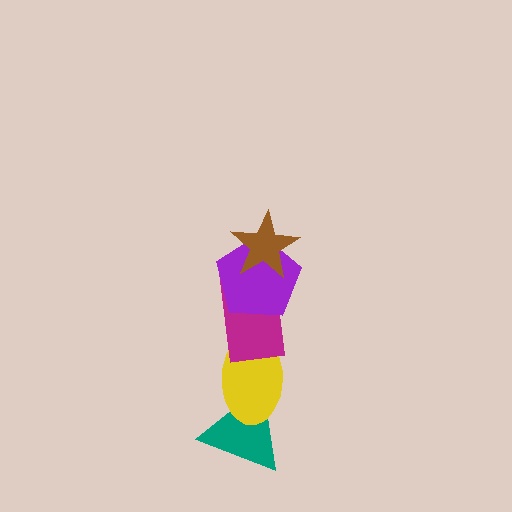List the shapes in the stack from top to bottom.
From top to bottom: the brown star, the purple pentagon, the magenta rectangle, the yellow ellipse, the teal triangle.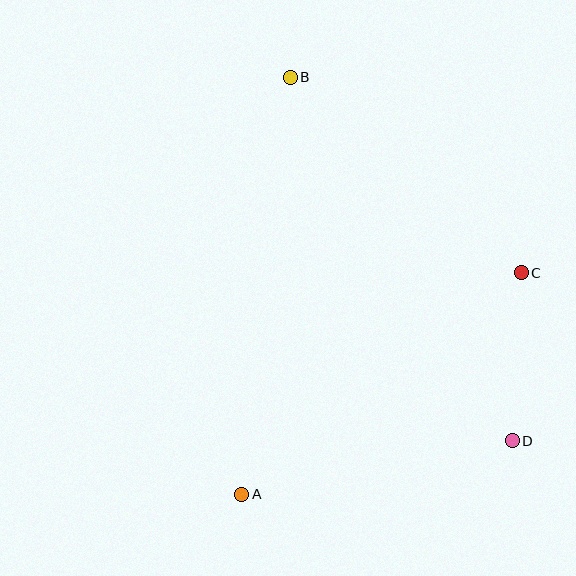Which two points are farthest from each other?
Points B and D are farthest from each other.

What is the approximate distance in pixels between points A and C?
The distance between A and C is approximately 356 pixels.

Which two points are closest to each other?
Points C and D are closest to each other.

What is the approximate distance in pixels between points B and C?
The distance between B and C is approximately 303 pixels.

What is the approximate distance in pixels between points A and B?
The distance between A and B is approximately 420 pixels.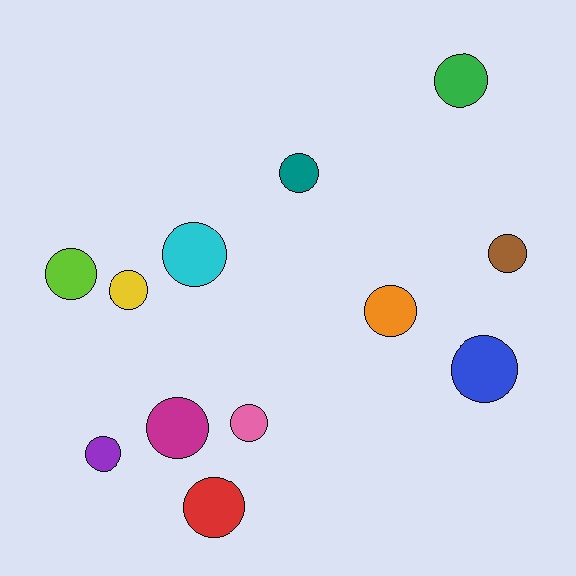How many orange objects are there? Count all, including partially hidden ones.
There is 1 orange object.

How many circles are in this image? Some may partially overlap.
There are 12 circles.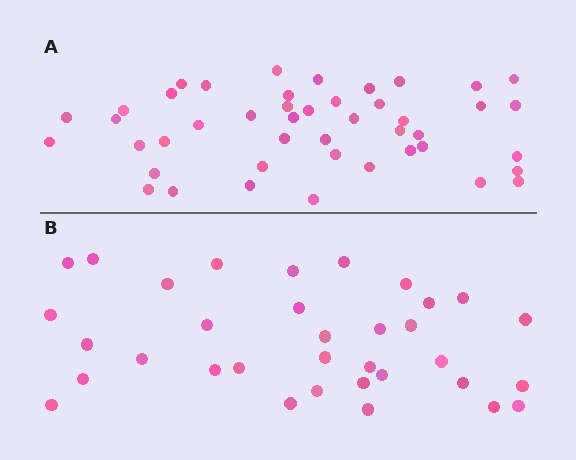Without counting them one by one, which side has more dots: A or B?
Region A (the top region) has more dots.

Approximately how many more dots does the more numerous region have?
Region A has roughly 12 or so more dots than region B.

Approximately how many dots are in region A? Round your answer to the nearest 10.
About 40 dots. (The exact count is 45, which rounds to 40.)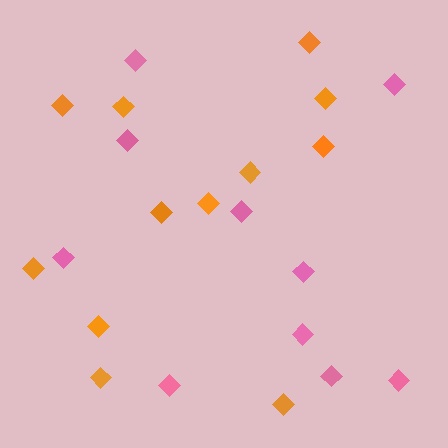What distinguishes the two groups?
There are 2 groups: one group of orange diamonds (12) and one group of pink diamonds (10).